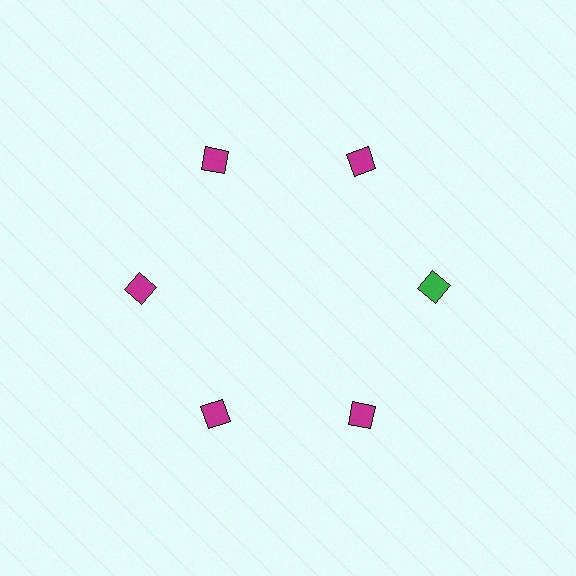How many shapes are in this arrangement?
There are 6 shapes arranged in a ring pattern.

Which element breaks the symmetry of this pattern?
The green diamond at roughly the 3 o'clock position breaks the symmetry. All other shapes are magenta diamonds.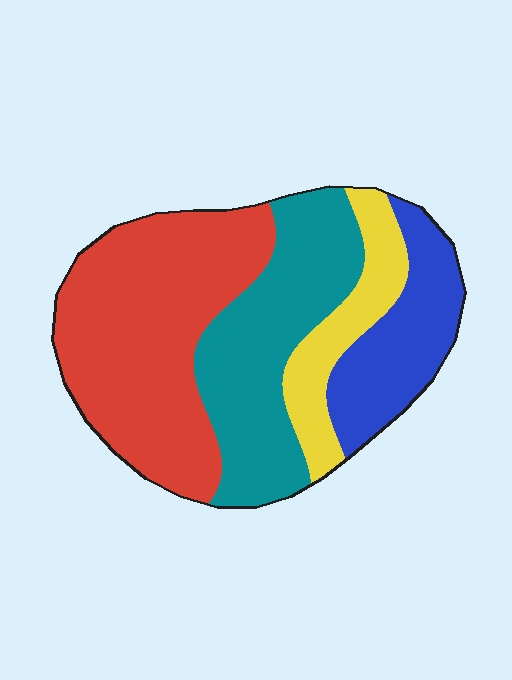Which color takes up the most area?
Red, at roughly 40%.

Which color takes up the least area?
Yellow, at roughly 15%.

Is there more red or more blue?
Red.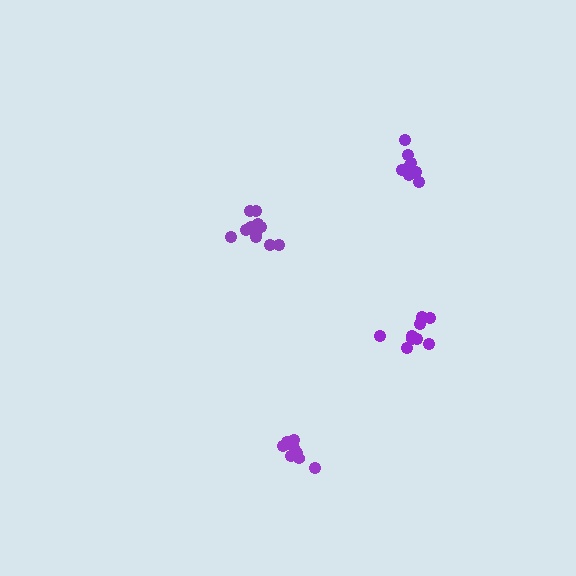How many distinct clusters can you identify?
There are 4 distinct clusters.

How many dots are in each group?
Group 1: 8 dots, Group 2: 9 dots, Group 3: 13 dots, Group 4: 8 dots (38 total).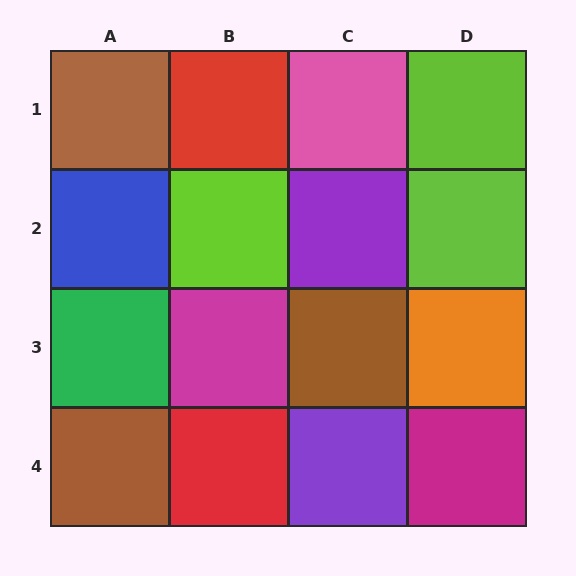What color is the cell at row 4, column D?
Magenta.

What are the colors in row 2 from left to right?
Blue, lime, purple, lime.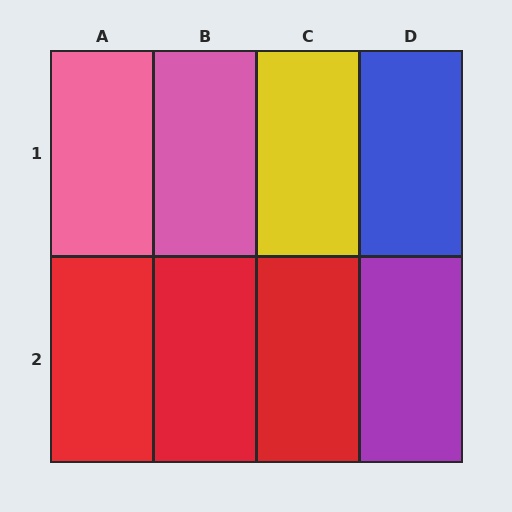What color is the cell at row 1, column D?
Blue.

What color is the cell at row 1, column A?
Pink.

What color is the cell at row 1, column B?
Pink.